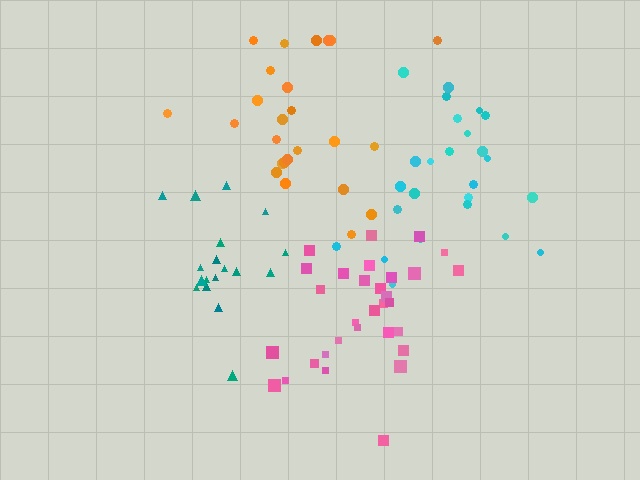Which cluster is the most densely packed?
Teal.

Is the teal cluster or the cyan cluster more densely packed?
Teal.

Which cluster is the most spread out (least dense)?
Orange.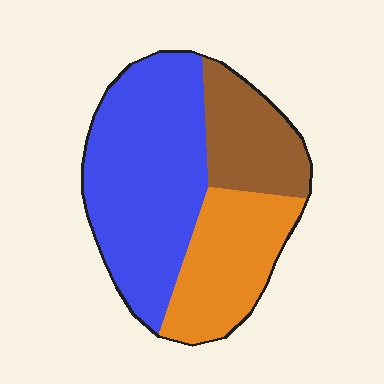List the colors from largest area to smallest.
From largest to smallest: blue, orange, brown.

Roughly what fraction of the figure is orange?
Orange covers about 30% of the figure.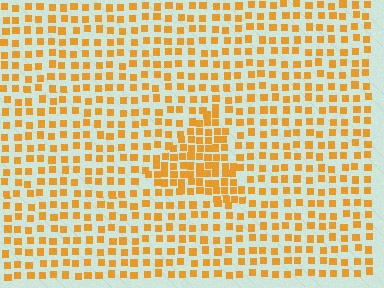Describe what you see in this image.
The image contains small orange elements arranged at two different densities. A triangle-shaped region is visible where the elements are more densely packed than the surrounding area.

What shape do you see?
I see a triangle.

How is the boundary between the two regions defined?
The boundary is defined by a change in element density (approximately 1.9x ratio). All elements are the same color, size, and shape.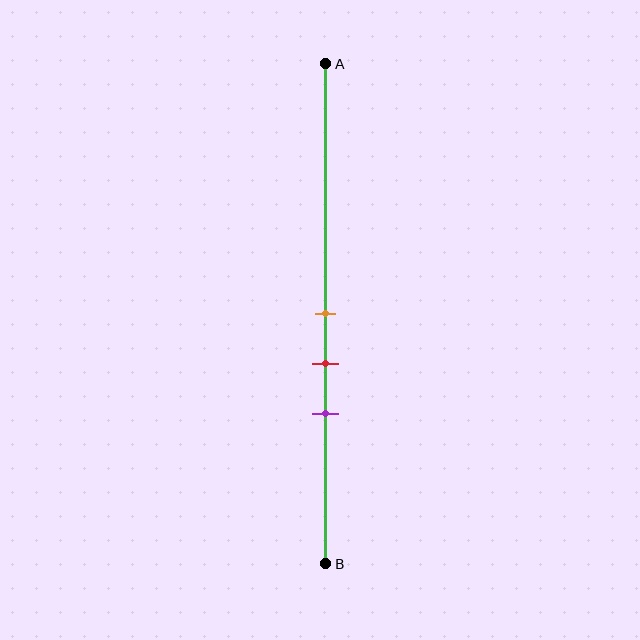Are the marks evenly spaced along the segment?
Yes, the marks are approximately evenly spaced.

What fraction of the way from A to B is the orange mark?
The orange mark is approximately 50% (0.5) of the way from A to B.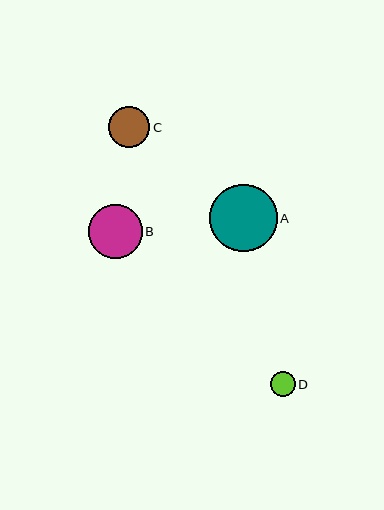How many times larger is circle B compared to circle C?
Circle B is approximately 1.3 times the size of circle C.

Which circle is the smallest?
Circle D is the smallest with a size of approximately 25 pixels.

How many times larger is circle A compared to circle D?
Circle A is approximately 2.7 times the size of circle D.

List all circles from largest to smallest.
From largest to smallest: A, B, C, D.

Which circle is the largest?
Circle A is the largest with a size of approximately 67 pixels.